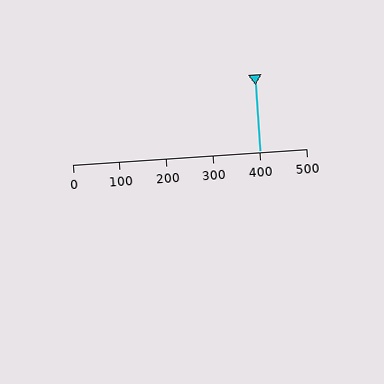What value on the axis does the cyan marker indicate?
The marker indicates approximately 400.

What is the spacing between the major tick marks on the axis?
The major ticks are spaced 100 apart.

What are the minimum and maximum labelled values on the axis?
The axis runs from 0 to 500.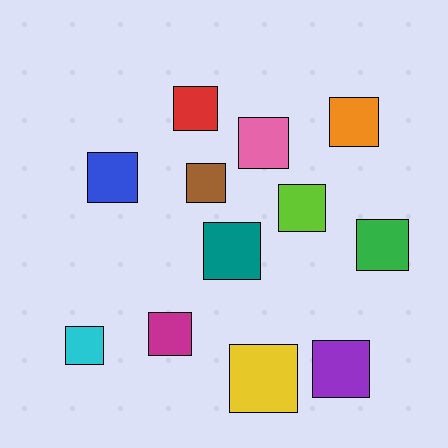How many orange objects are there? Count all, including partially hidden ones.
There is 1 orange object.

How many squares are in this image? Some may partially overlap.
There are 12 squares.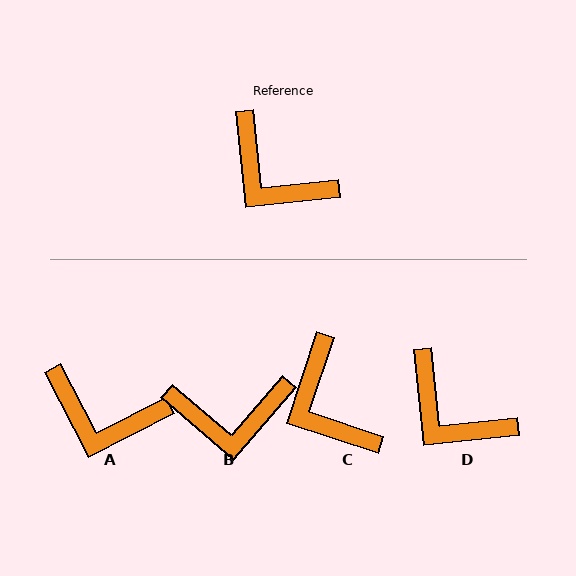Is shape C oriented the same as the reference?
No, it is off by about 24 degrees.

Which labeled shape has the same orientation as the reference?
D.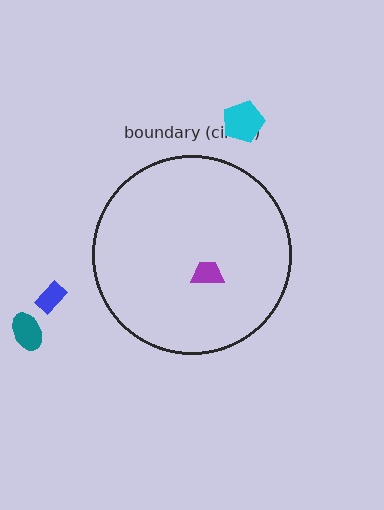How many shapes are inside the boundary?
1 inside, 3 outside.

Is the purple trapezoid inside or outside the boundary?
Inside.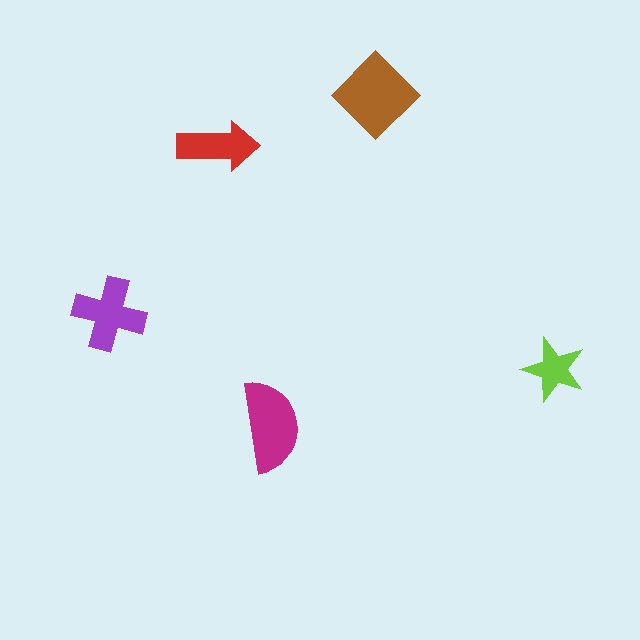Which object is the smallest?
The lime star.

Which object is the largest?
The brown diamond.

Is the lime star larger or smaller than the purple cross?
Smaller.